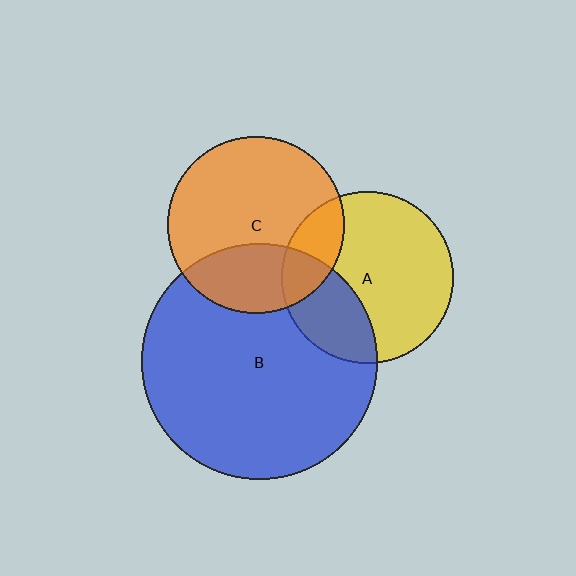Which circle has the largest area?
Circle B (blue).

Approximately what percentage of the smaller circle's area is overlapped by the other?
Approximately 20%.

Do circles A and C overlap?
Yes.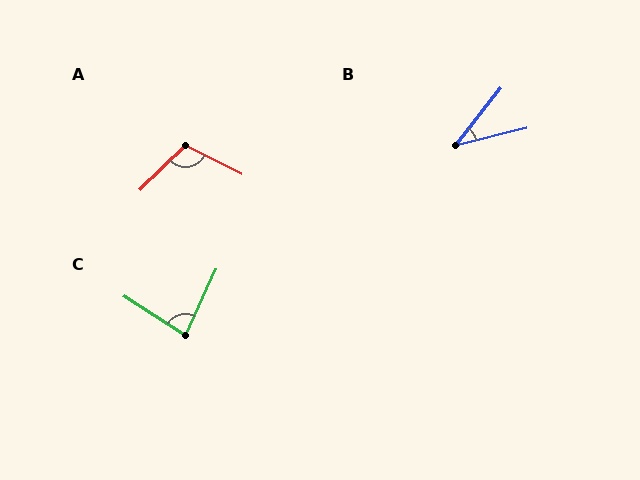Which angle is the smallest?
B, at approximately 38 degrees.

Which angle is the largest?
A, at approximately 109 degrees.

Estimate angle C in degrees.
Approximately 82 degrees.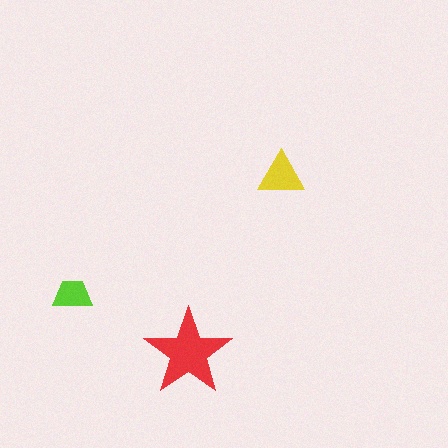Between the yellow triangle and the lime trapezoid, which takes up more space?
The yellow triangle.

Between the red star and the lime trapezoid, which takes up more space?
The red star.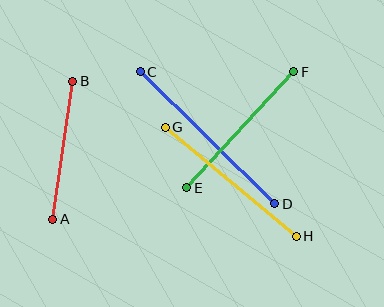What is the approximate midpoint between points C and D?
The midpoint is at approximately (207, 138) pixels.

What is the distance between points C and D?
The distance is approximately 188 pixels.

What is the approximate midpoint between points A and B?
The midpoint is at approximately (63, 150) pixels.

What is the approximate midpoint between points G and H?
The midpoint is at approximately (231, 182) pixels.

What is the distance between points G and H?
The distance is approximately 171 pixels.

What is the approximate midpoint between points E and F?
The midpoint is at approximately (240, 130) pixels.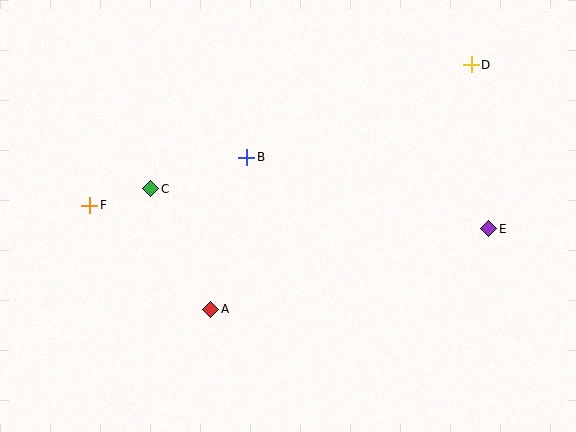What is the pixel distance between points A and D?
The distance between A and D is 357 pixels.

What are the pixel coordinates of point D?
Point D is at (471, 65).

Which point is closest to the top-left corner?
Point F is closest to the top-left corner.